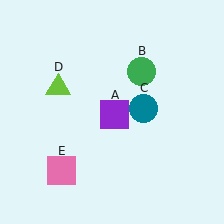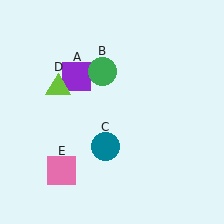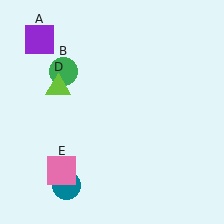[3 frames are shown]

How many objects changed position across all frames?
3 objects changed position: purple square (object A), green circle (object B), teal circle (object C).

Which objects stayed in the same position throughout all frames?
Lime triangle (object D) and pink square (object E) remained stationary.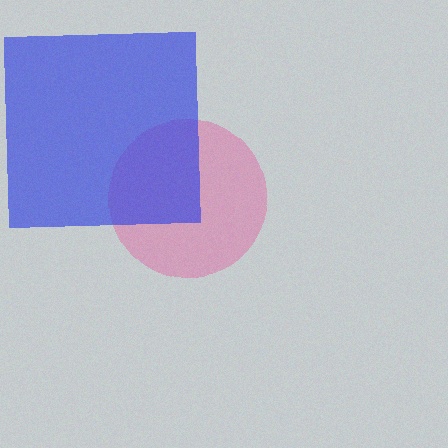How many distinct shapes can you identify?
There are 2 distinct shapes: a pink circle, a blue square.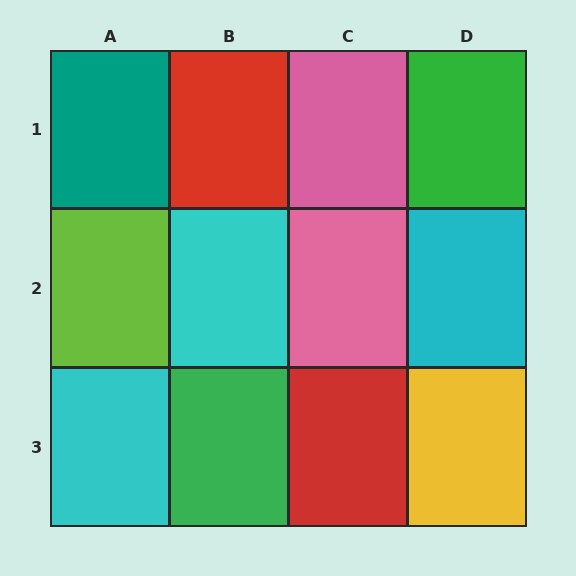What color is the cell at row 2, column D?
Cyan.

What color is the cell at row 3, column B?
Green.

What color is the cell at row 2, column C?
Pink.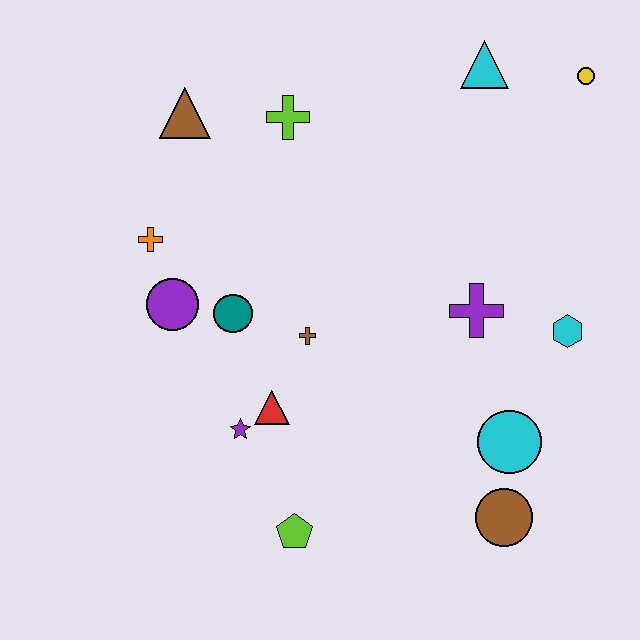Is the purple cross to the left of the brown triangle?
No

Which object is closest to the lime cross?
The brown triangle is closest to the lime cross.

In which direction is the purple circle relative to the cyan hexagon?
The purple circle is to the left of the cyan hexagon.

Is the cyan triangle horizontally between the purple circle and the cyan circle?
Yes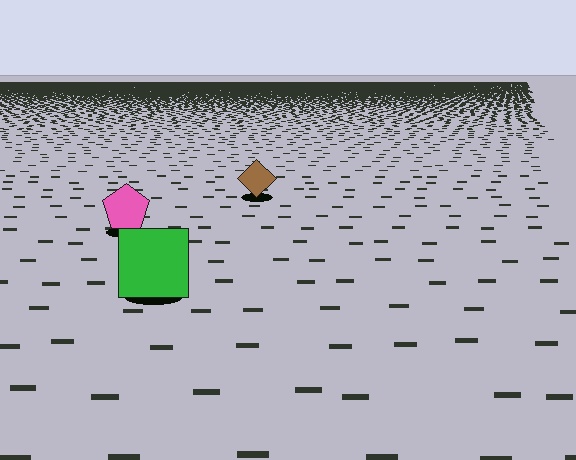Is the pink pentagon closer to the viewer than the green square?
No. The green square is closer — you can tell from the texture gradient: the ground texture is coarser near it.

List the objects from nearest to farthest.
From nearest to farthest: the green square, the pink pentagon, the brown diamond.